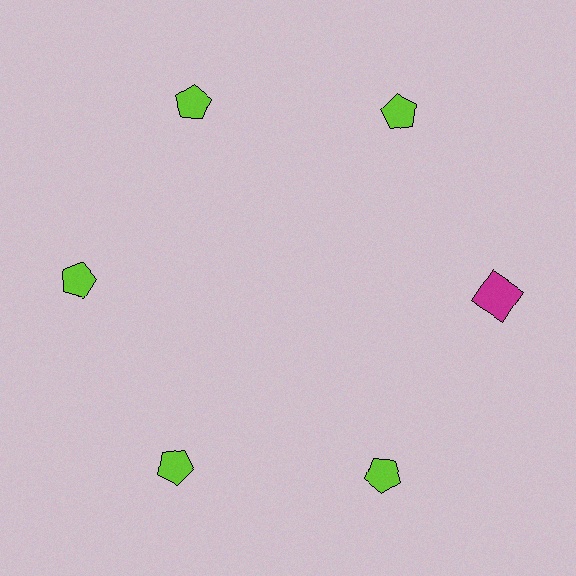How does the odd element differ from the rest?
It differs in both color (magenta instead of lime) and shape (square instead of pentagon).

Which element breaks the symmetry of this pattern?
The magenta square at roughly the 3 o'clock position breaks the symmetry. All other shapes are lime pentagons.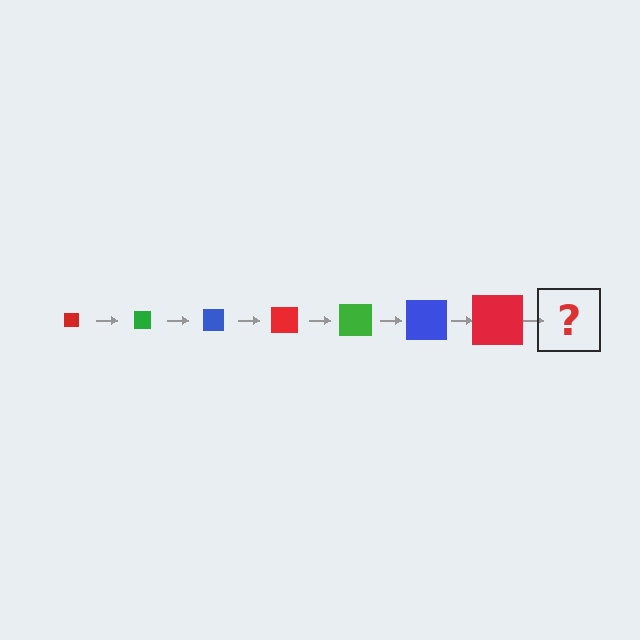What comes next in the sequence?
The next element should be a green square, larger than the previous one.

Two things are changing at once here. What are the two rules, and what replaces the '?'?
The two rules are that the square grows larger each step and the color cycles through red, green, and blue. The '?' should be a green square, larger than the previous one.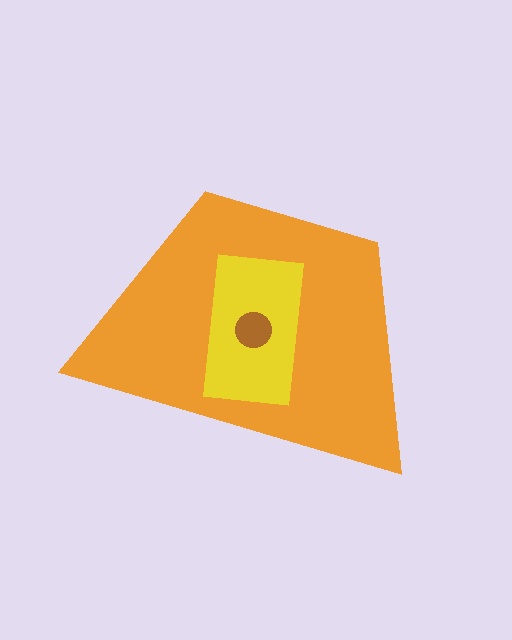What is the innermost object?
The brown circle.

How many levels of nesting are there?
3.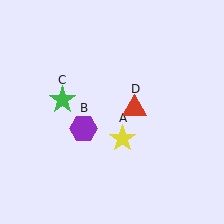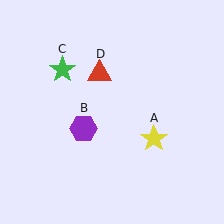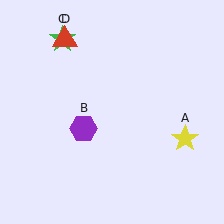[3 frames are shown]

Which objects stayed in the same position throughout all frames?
Purple hexagon (object B) remained stationary.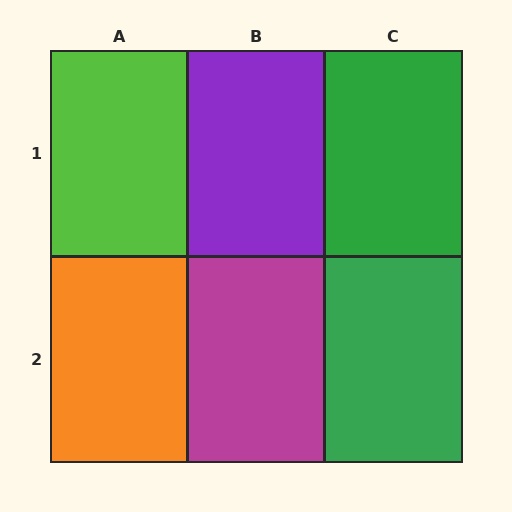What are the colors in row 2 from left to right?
Orange, magenta, green.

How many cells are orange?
1 cell is orange.